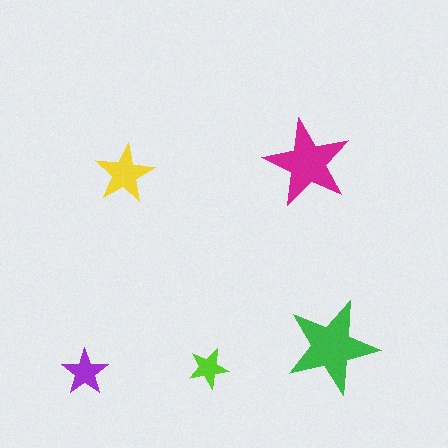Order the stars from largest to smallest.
the green one, the magenta one, the yellow one, the purple one, the lime one.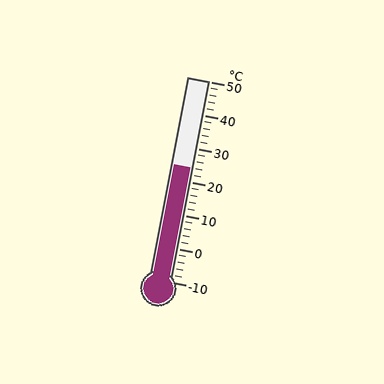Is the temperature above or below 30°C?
The temperature is below 30°C.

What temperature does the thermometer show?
The thermometer shows approximately 24°C.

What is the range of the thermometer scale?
The thermometer scale ranges from -10°C to 50°C.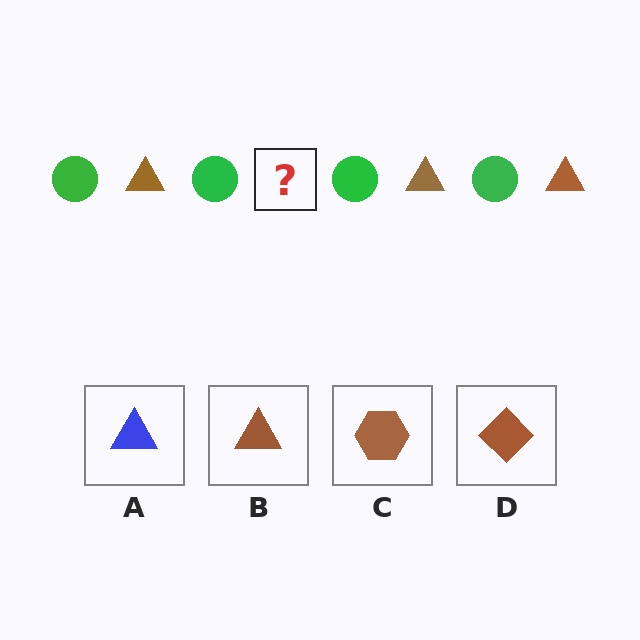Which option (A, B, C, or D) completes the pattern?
B.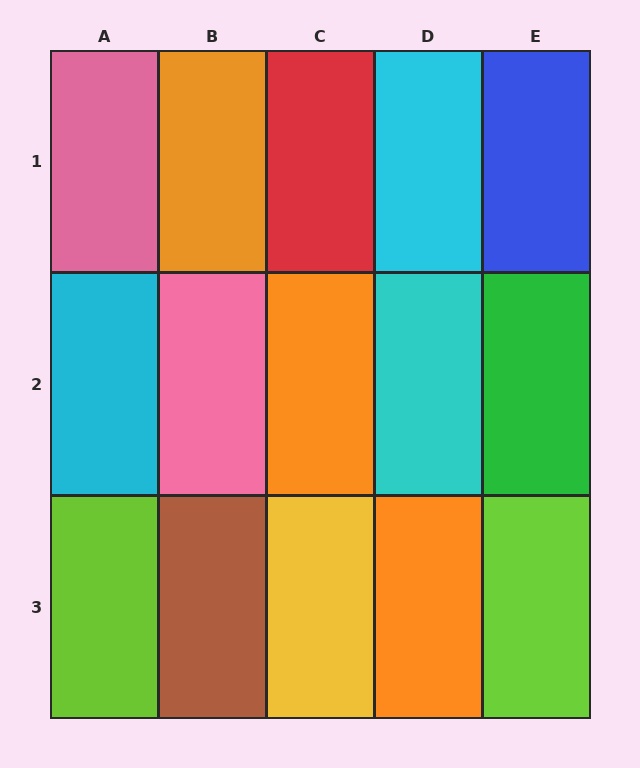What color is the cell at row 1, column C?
Red.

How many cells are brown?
1 cell is brown.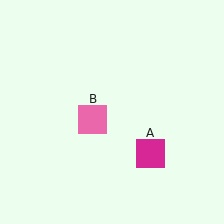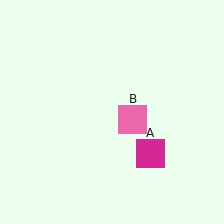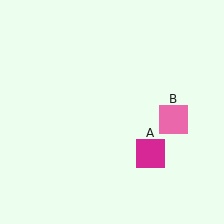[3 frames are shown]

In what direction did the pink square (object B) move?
The pink square (object B) moved right.